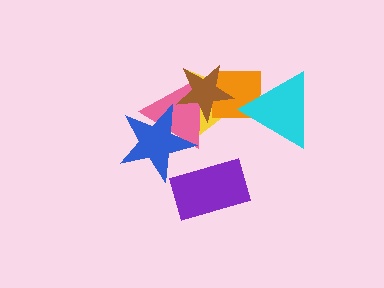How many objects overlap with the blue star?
2 objects overlap with the blue star.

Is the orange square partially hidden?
Yes, it is partially covered by another shape.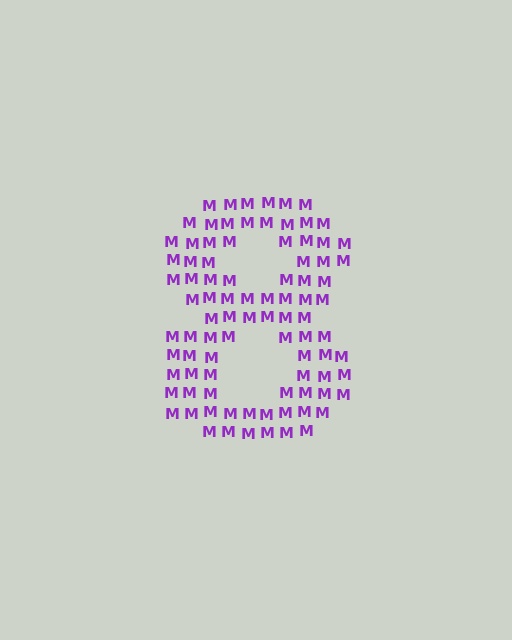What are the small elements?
The small elements are letter M's.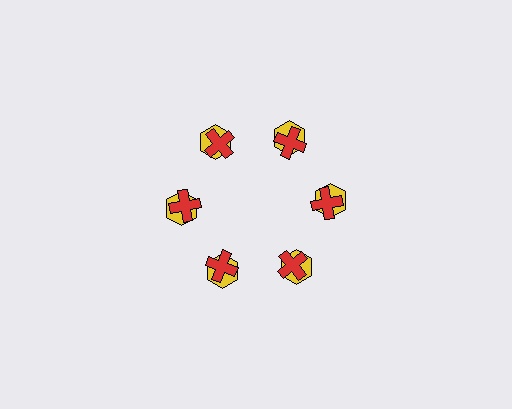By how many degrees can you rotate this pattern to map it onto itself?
The pattern maps onto itself every 60 degrees of rotation.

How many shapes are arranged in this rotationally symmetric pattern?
There are 12 shapes, arranged in 6 groups of 2.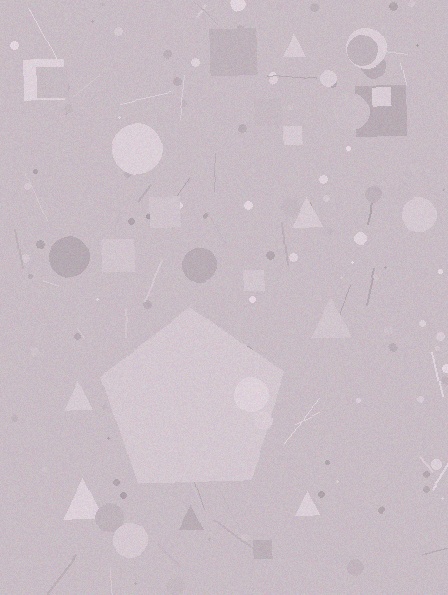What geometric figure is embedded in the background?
A pentagon is embedded in the background.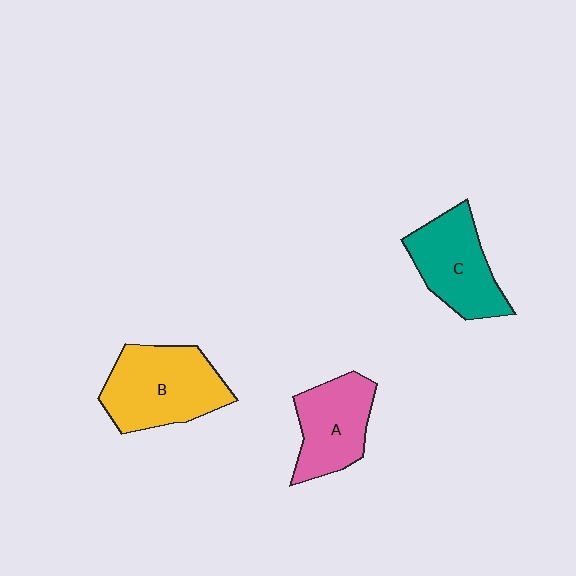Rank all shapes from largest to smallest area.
From largest to smallest: B (yellow), C (teal), A (pink).